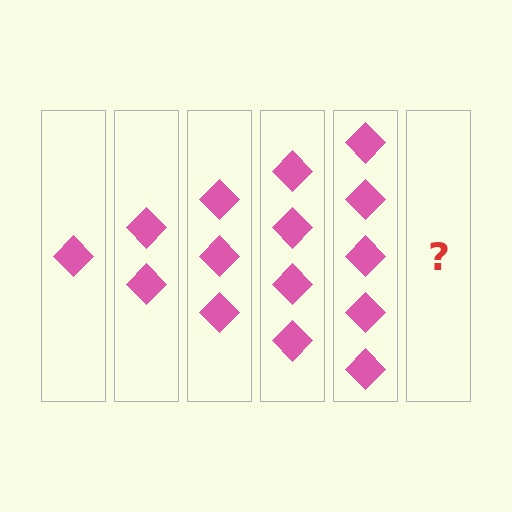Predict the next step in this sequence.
The next step is 6 diamonds.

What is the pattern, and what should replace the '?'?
The pattern is that each step adds one more diamond. The '?' should be 6 diamonds.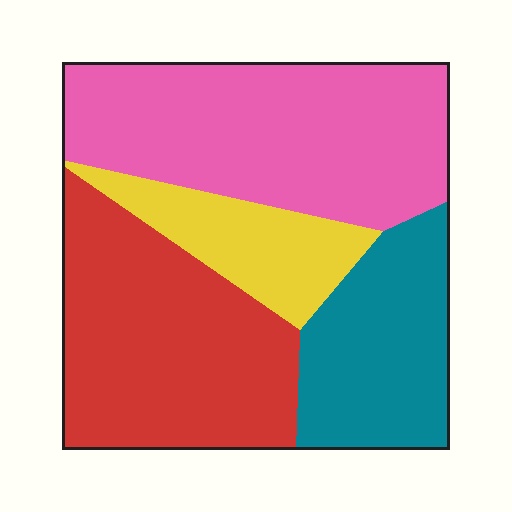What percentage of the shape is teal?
Teal takes up about one fifth (1/5) of the shape.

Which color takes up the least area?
Yellow, at roughly 15%.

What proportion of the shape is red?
Red covers about 30% of the shape.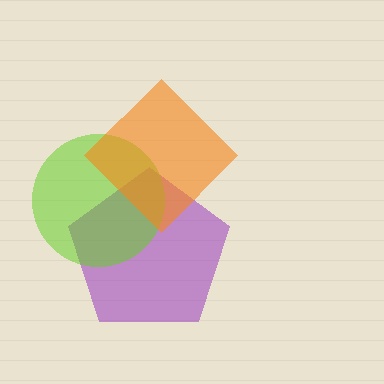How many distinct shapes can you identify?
There are 3 distinct shapes: a purple pentagon, a lime circle, an orange diamond.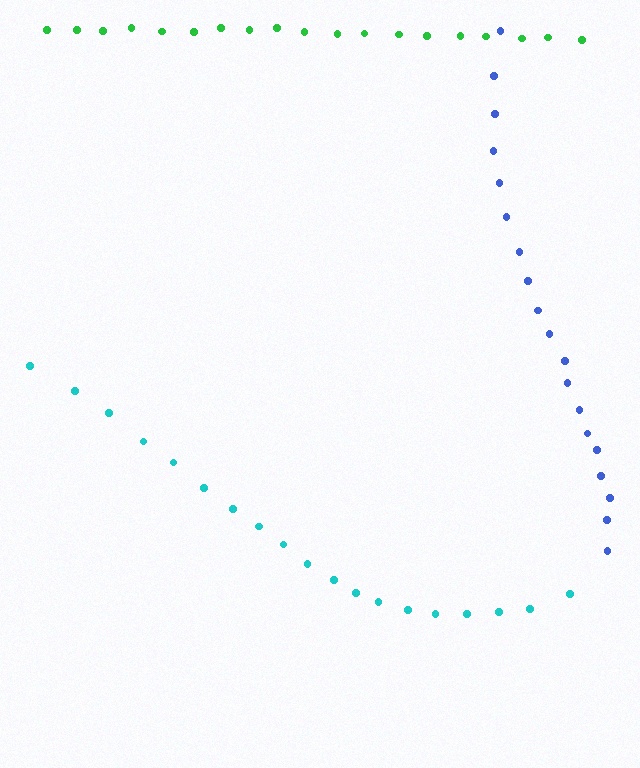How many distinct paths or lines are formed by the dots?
There are 3 distinct paths.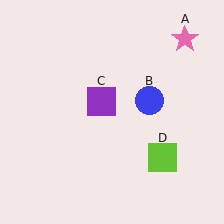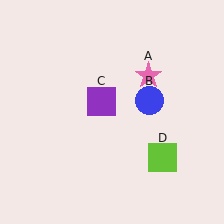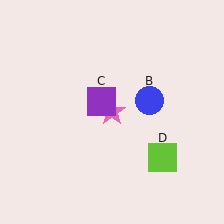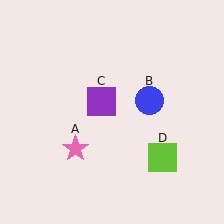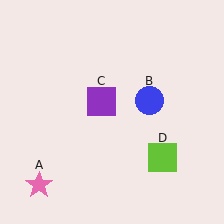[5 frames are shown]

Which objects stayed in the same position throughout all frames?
Blue circle (object B) and purple square (object C) and lime square (object D) remained stationary.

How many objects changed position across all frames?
1 object changed position: pink star (object A).